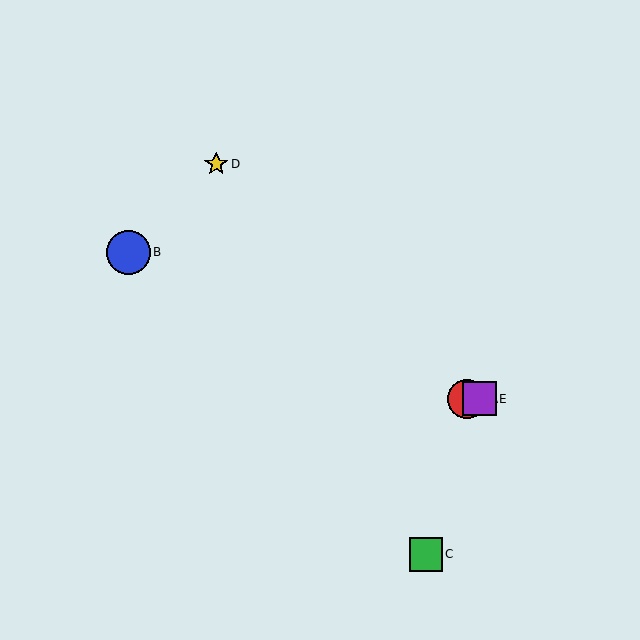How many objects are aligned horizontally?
2 objects (A, E) are aligned horizontally.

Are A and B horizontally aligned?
No, A is at y≈399 and B is at y≈252.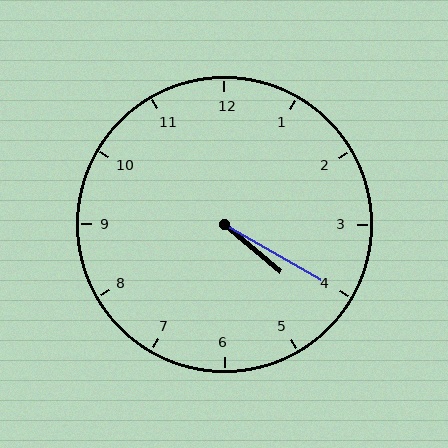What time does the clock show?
4:20.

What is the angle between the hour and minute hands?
Approximately 10 degrees.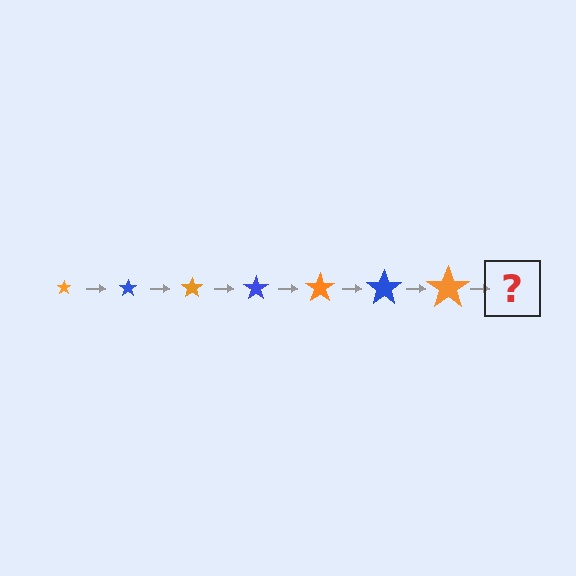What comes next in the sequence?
The next element should be a blue star, larger than the previous one.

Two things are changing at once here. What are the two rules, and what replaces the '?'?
The two rules are that the star grows larger each step and the color cycles through orange and blue. The '?' should be a blue star, larger than the previous one.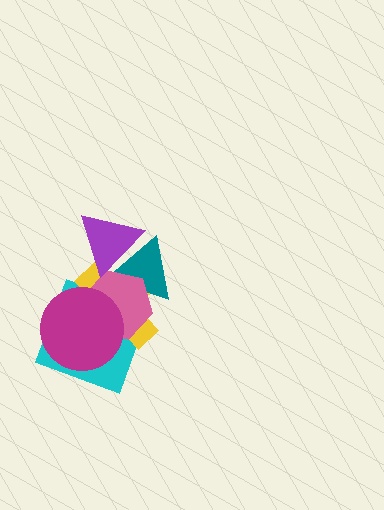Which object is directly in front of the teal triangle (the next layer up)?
The pink hexagon is directly in front of the teal triangle.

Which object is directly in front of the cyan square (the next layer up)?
The yellow cross is directly in front of the cyan square.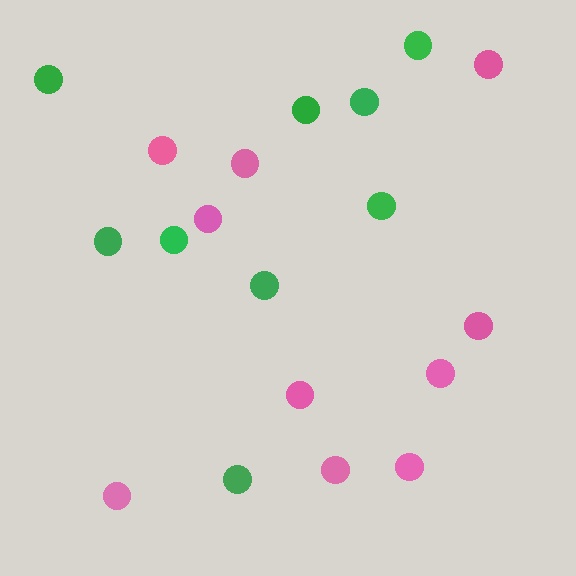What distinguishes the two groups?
There are 2 groups: one group of green circles (9) and one group of pink circles (10).